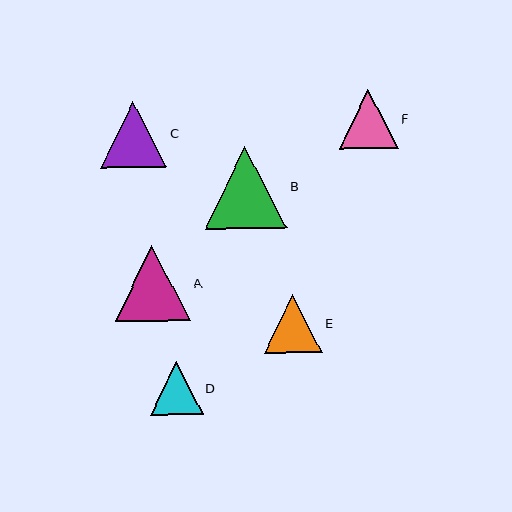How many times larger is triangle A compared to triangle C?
Triangle A is approximately 1.1 times the size of triangle C.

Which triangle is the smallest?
Triangle D is the smallest with a size of approximately 53 pixels.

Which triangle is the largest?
Triangle B is the largest with a size of approximately 82 pixels.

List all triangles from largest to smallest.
From largest to smallest: B, A, C, F, E, D.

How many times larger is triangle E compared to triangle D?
Triangle E is approximately 1.1 times the size of triangle D.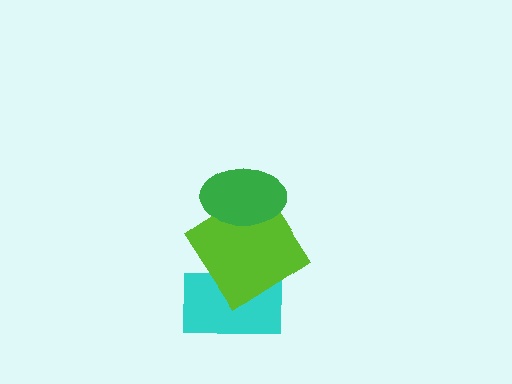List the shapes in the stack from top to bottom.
From top to bottom: the green ellipse, the lime diamond, the cyan rectangle.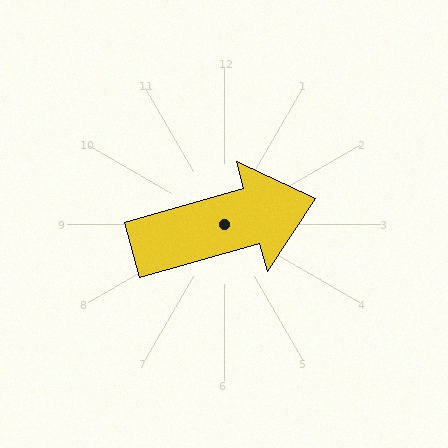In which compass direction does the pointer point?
East.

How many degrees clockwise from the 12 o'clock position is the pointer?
Approximately 74 degrees.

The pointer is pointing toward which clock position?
Roughly 2 o'clock.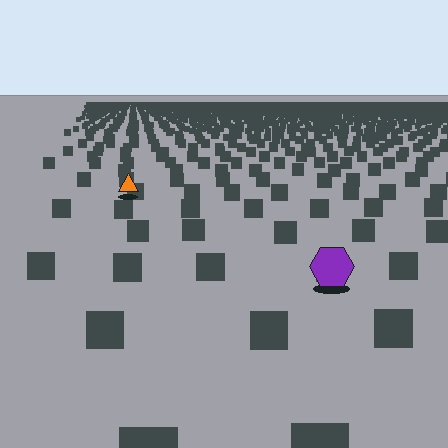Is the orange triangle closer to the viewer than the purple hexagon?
No. The purple hexagon is closer — you can tell from the texture gradient: the ground texture is coarser near it.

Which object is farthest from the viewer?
The orange triangle is farthest from the viewer. It appears smaller and the ground texture around it is denser.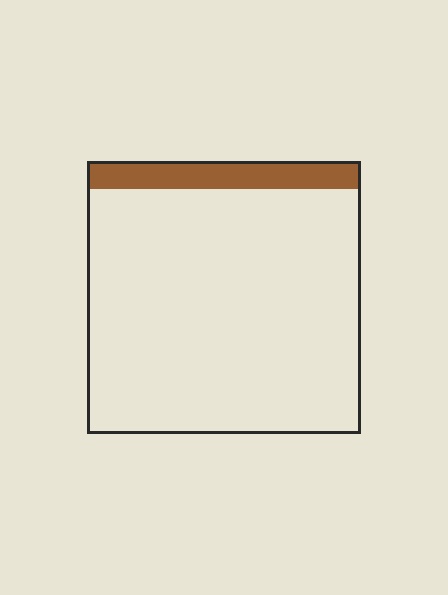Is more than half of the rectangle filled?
No.